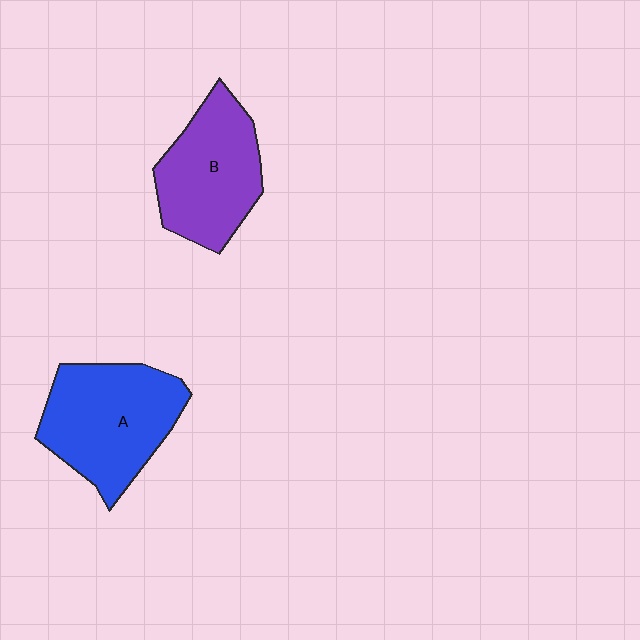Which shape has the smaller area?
Shape B (purple).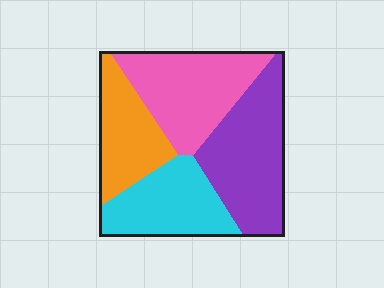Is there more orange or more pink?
Pink.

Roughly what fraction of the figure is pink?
Pink takes up between a quarter and a half of the figure.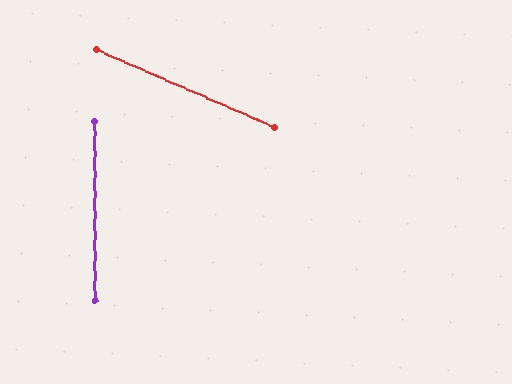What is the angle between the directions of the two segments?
Approximately 67 degrees.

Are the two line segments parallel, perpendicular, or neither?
Neither parallel nor perpendicular — they differ by about 67°.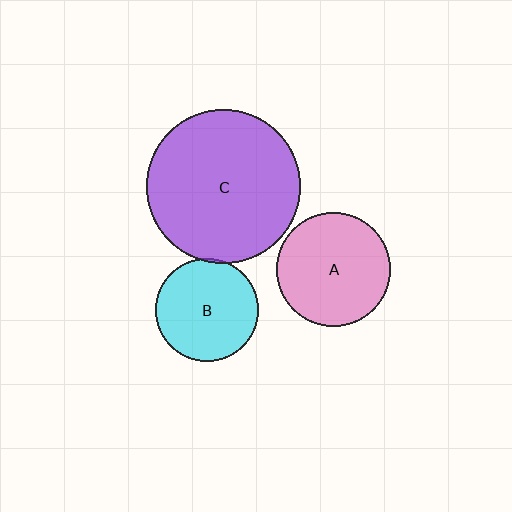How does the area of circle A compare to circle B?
Approximately 1.2 times.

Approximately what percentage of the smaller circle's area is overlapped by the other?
Approximately 5%.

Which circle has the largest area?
Circle C (purple).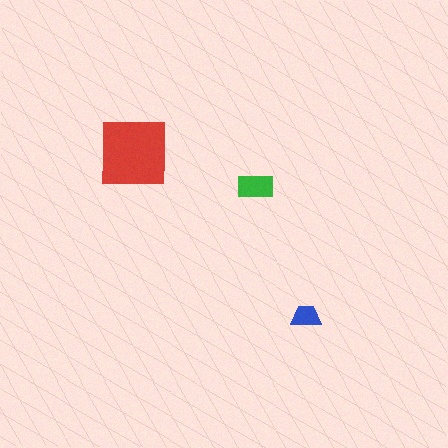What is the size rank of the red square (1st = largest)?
1st.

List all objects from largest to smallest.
The red square, the green rectangle, the blue trapezoid.